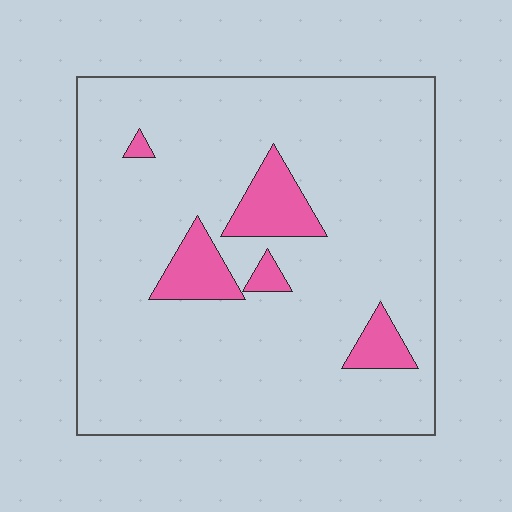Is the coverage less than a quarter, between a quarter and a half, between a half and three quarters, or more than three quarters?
Less than a quarter.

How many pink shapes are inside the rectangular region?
5.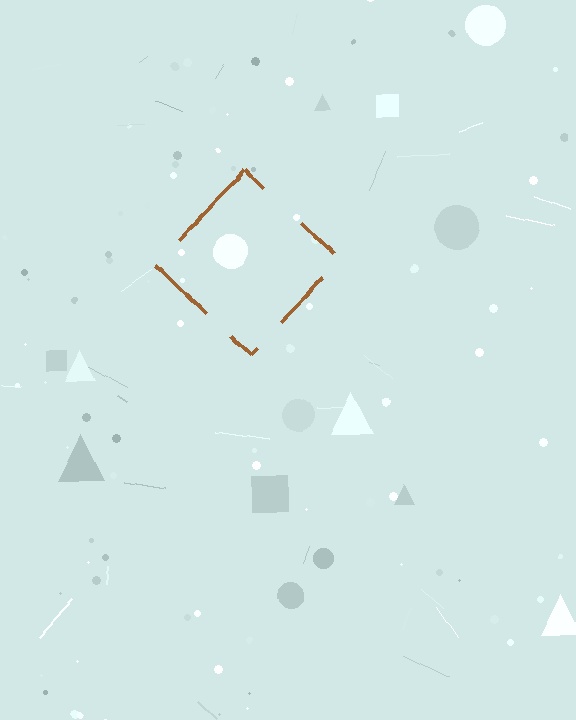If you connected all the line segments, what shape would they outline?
They would outline a diamond.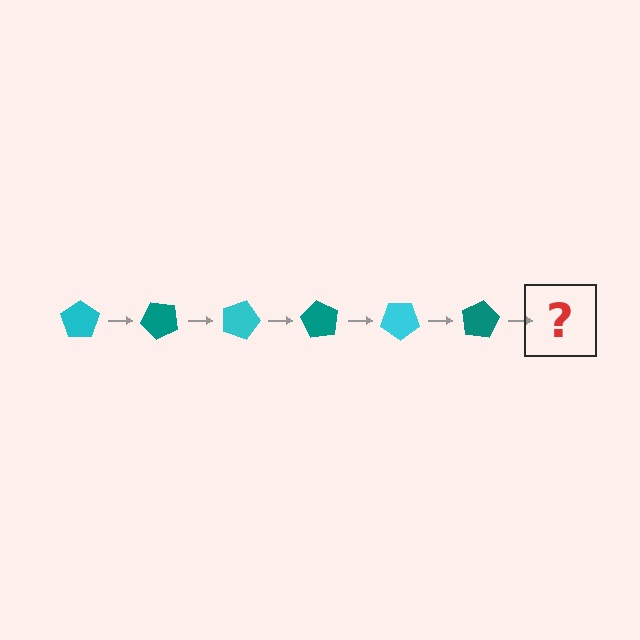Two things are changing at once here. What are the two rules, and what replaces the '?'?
The two rules are that it rotates 45 degrees each step and the color cycles through cyan and teal. The '?' should be a cyan pentagon, rotated 270 degrees from the start.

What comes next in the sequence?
The next element should be a cyan pentagon, rotated 270 degrees from the start.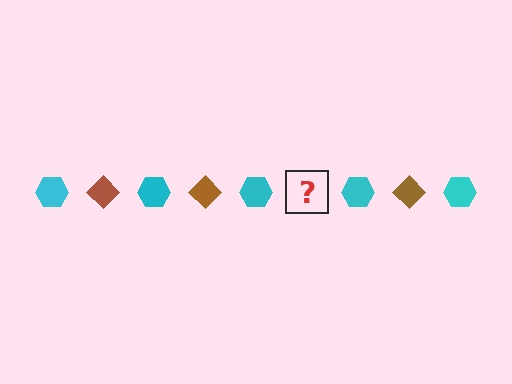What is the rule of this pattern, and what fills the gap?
The rule is that the pattern alternates between cyan hexagon and brown diamond. The gap should be filled with a brown diamond.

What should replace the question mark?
The question mark should be replaced with a brown diamond.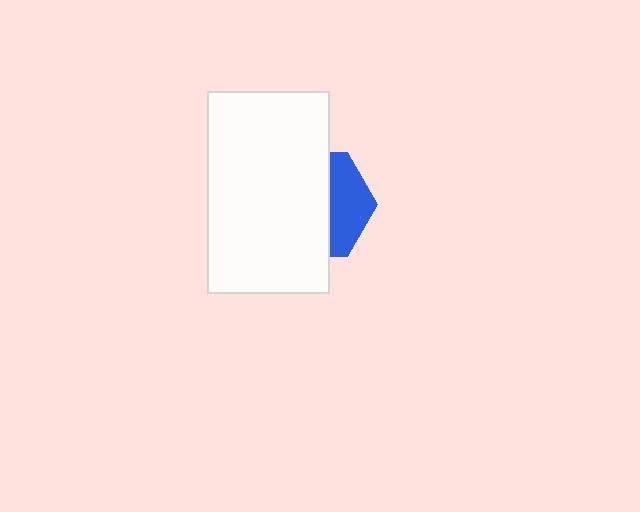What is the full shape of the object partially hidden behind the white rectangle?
The partially hidden object is a blue hexagon.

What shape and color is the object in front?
The object in front is a white rectangle.